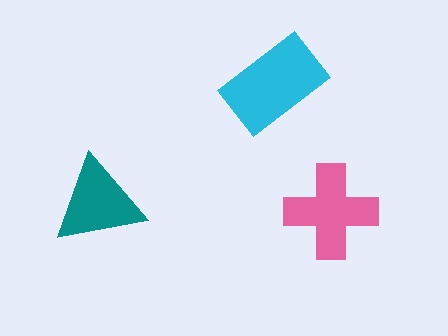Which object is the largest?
The cyan rectangle.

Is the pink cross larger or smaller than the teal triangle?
Larger.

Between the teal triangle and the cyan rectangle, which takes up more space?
The cyan rectangle.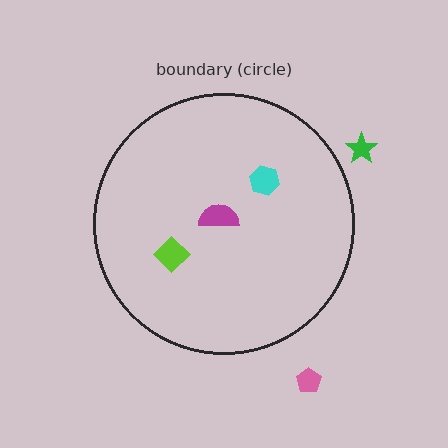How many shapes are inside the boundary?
3 inside, 2 outside.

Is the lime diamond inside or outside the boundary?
Inside.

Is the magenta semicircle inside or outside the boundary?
Inside.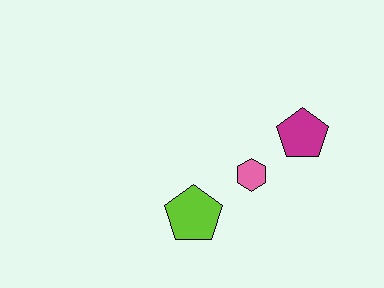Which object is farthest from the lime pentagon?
The magenta pentagon is farthest from the lime pentagon.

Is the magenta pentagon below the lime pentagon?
No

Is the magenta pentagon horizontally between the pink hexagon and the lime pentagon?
No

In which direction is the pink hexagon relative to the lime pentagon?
The pink hexagon is to the right of the lime pentagon.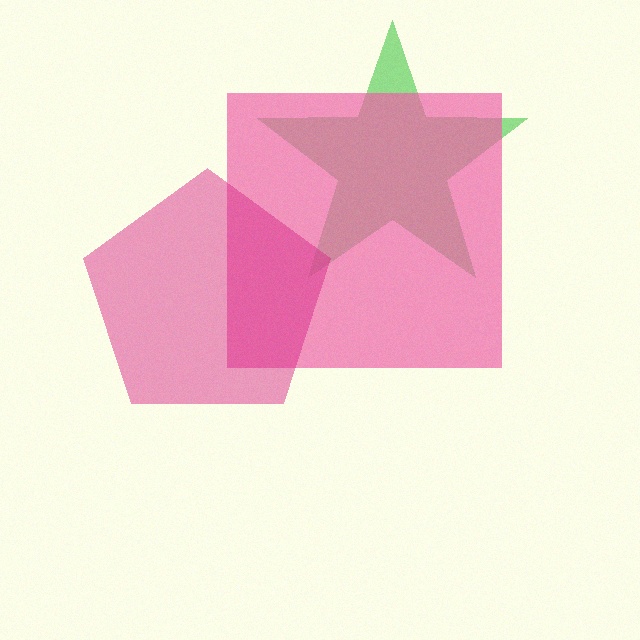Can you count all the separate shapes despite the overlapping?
Yes, there are 3 separate shapes.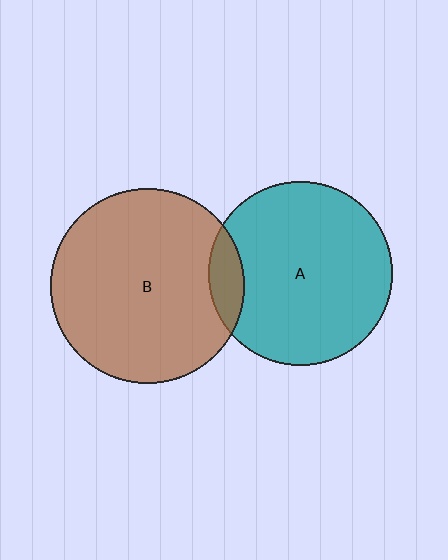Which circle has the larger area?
Circle B (brown).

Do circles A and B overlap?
Yes.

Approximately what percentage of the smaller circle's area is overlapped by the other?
Approximately 10%.